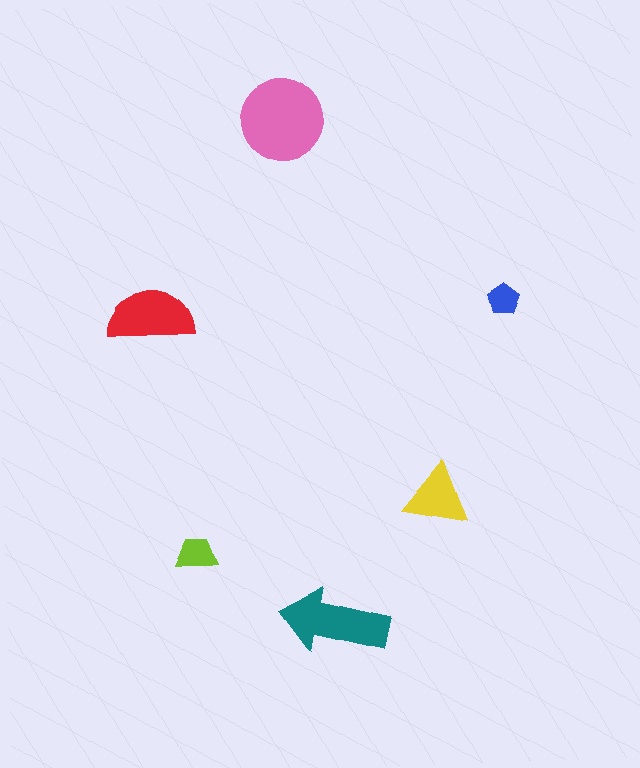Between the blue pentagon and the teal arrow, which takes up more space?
The teal arrow.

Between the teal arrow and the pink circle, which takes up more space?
The pink circle.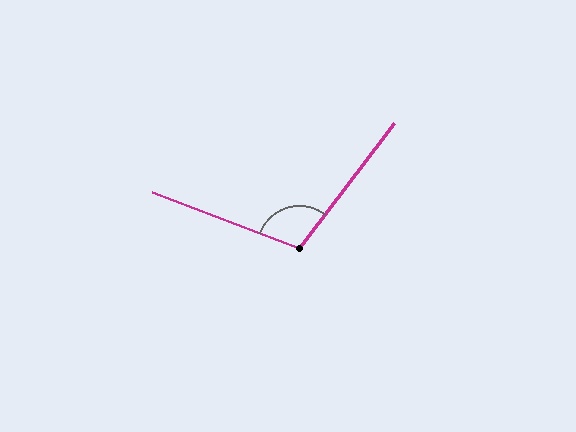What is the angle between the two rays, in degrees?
Approximately 106 degrees.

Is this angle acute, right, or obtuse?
It is obtuse.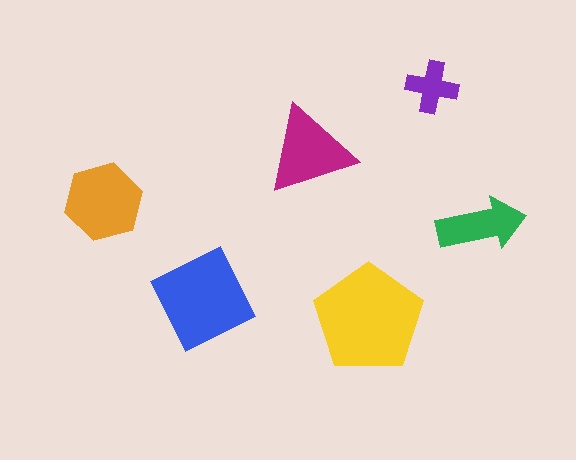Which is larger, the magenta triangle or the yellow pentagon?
The yellow pentagon.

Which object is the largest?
The yellow pentagon.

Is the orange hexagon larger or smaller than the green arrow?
Larger.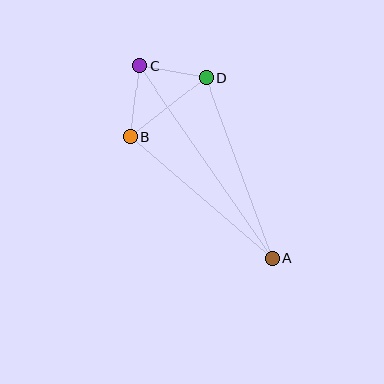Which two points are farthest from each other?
Points A and C are farthest from each other.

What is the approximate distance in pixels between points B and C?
The distance between B and C is approximately 72 pixels.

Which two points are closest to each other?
Points C and D are closest to each other.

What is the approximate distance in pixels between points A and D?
The distance between A and D is approximately 192 pixels.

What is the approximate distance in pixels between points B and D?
The distance between B and D is approximately 96 pixels.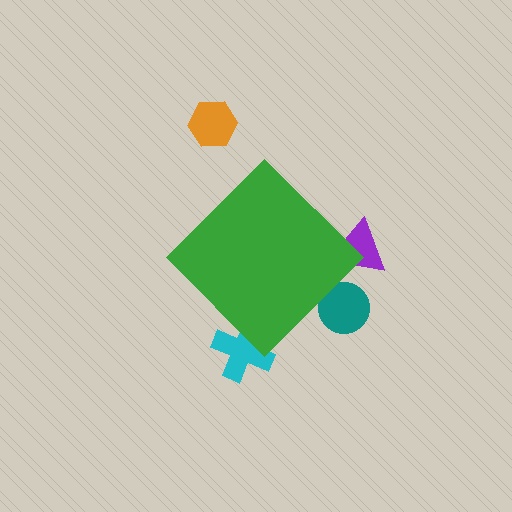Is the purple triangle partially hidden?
Yes, the purple triangle is partially hidden behind the green diamond.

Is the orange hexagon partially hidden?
No, the orange hexagon is fully visible.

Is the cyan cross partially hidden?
Yes, the cyan cross is partially hidden behind the green diamond.